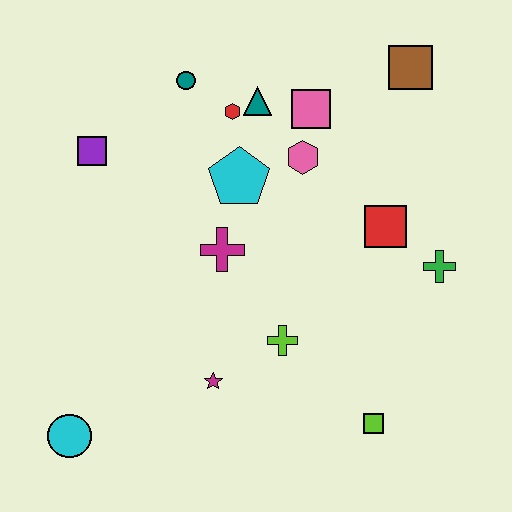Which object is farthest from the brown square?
The cyan circle is farthest from the brown square.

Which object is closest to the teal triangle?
The red hexagon is closest to the teal triangle.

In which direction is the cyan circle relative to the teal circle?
The cyan circle is below the teal circle.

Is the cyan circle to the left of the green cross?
Yes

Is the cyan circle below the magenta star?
Yes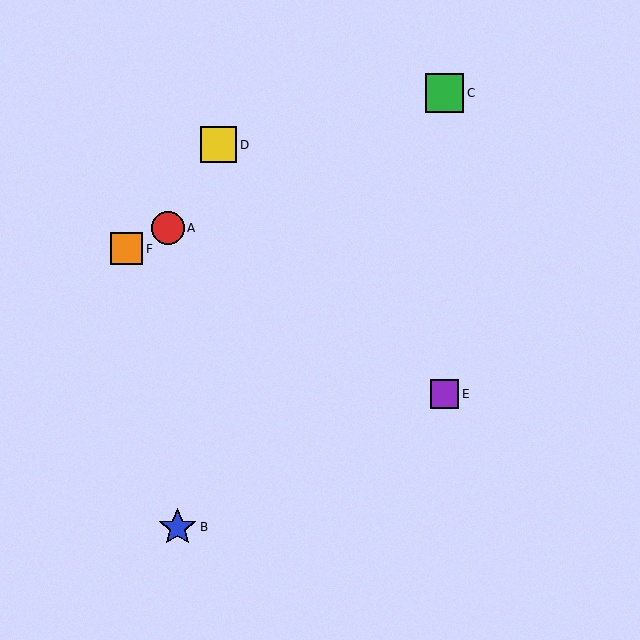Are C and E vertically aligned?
Yes, both are at x≈445.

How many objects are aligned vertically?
2 objects (C, E) are aligned vertically.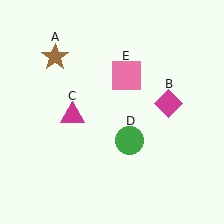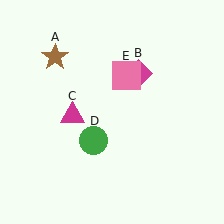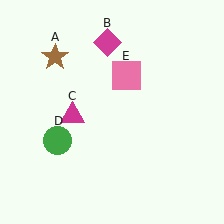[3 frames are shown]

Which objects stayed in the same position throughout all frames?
Brown star (object A) and magenta triangle (object C) and pink square (object E) remained stationary.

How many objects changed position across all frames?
2 objects changed position: magenta diamond (object B), green circle (object D).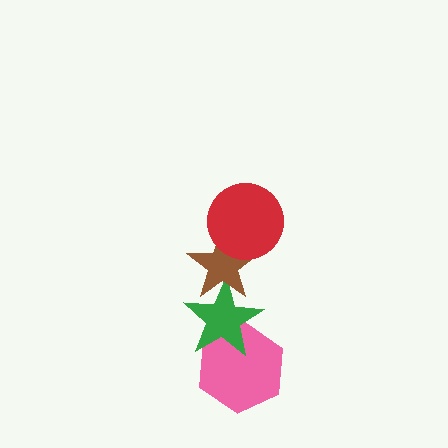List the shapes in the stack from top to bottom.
From top to bottom: the red circle, the brown star, the green star, the pink hexagon.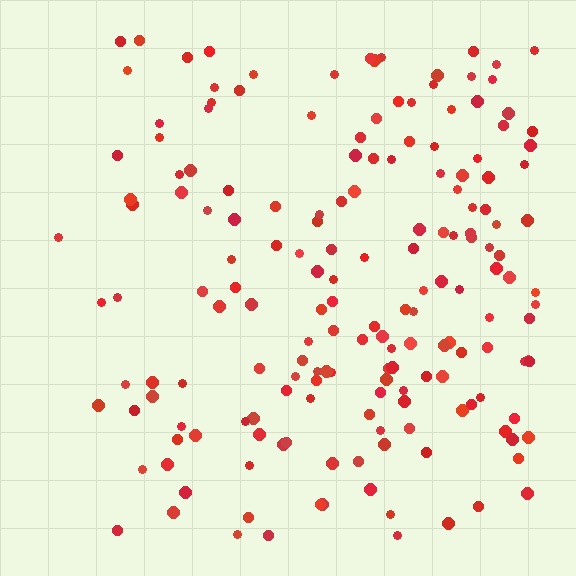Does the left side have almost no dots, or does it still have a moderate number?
Still a moderate number, just noticeably fewer than the right.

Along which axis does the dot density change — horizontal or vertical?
Horizontal.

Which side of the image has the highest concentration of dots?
The right.